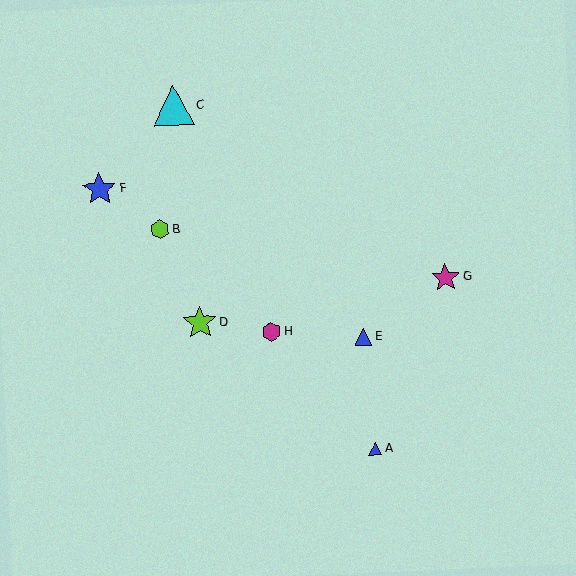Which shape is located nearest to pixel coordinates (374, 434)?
The blue triangle (labeled A) at (375, 449) is nearest to that location.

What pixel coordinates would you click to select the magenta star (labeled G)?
Click at (446, 278) to select the magenta star G.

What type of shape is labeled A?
Shape A is a blue triangle.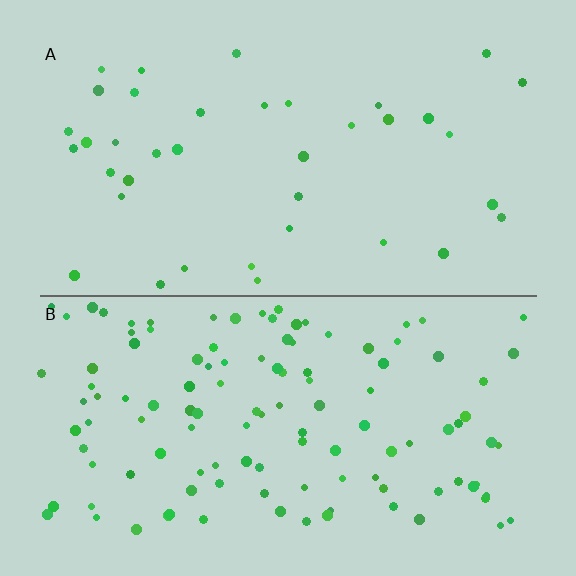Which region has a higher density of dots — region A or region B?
B (the bottom).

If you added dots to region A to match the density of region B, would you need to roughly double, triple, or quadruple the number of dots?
Approximately triple.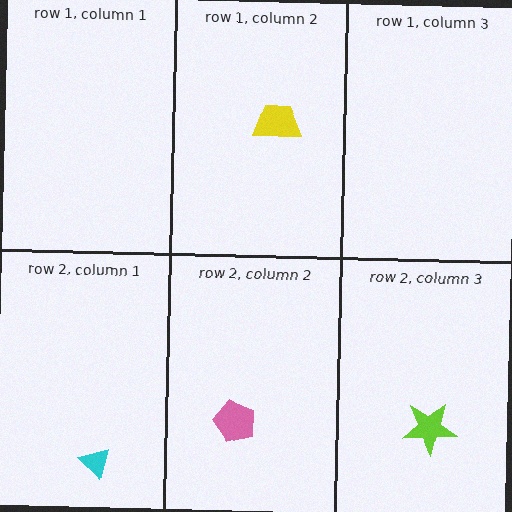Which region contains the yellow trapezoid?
The row 1, column 2 region.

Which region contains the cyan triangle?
The row 2, column 1 region.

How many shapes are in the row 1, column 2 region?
1.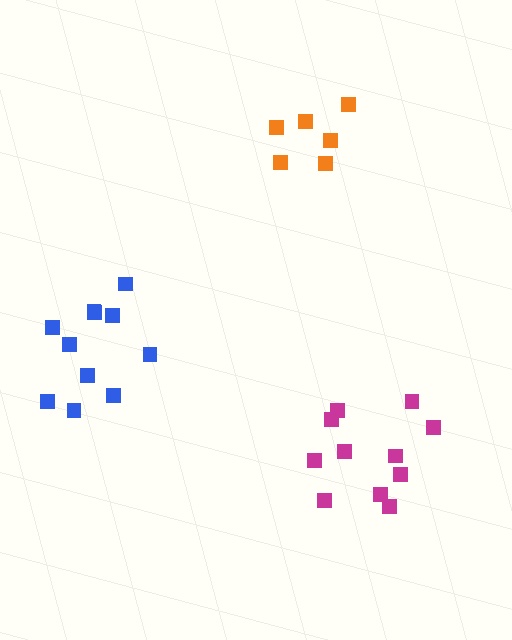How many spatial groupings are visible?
There are 3 spatial groupings.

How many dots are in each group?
Group 1: 6 dots, Group 2: 11 dots, Group 3: 11 dots (28 total).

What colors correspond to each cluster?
The clusters are colored: orange, blue, magenta.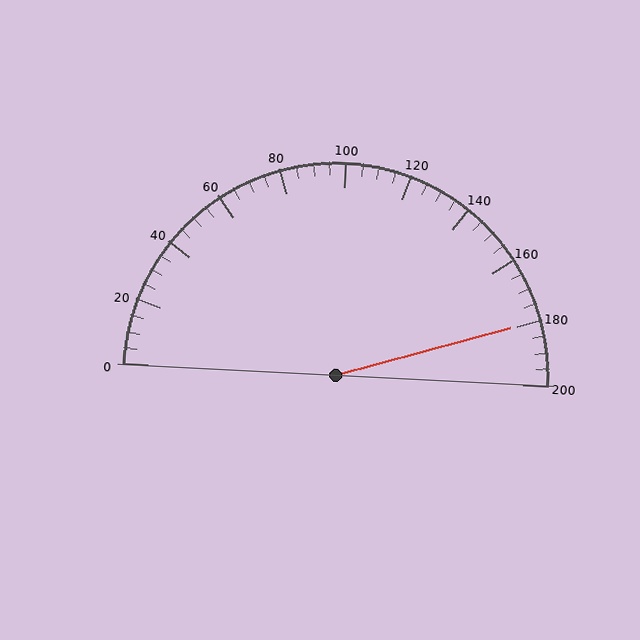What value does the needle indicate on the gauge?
The needle indicates approximately 180.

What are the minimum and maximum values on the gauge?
The gauge ranges from 0 to 200.